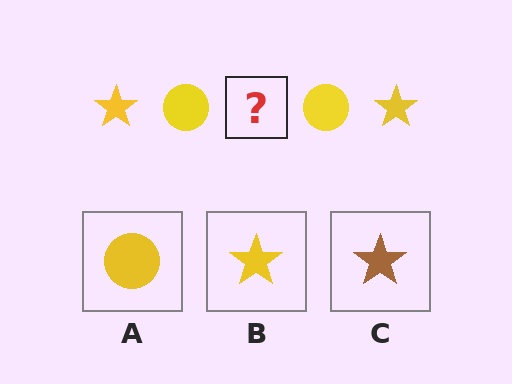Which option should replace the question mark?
Option B.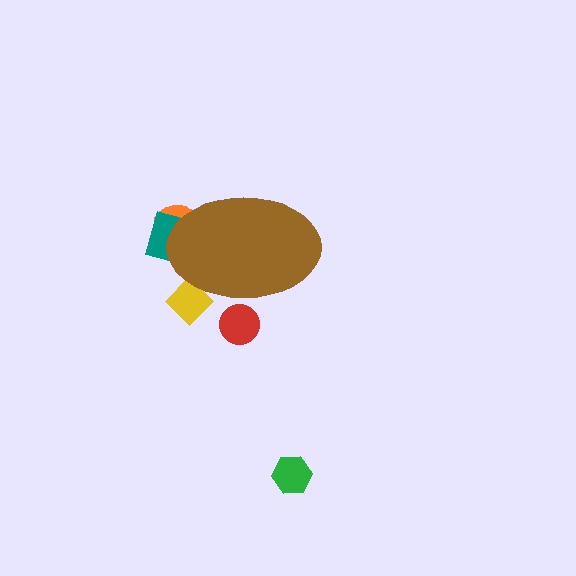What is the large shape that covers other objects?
A brown ellipse.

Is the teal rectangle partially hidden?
Yes, the teal rectangle is partially hidden behind the brown ellipse.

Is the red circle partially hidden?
Yes, the red circle is partially hidden behind the brown ellipse.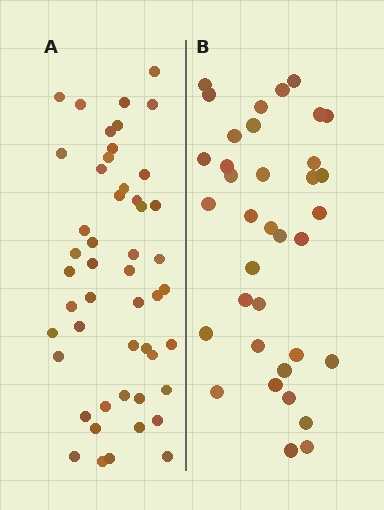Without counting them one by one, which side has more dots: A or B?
Region A (the left region) has more dots.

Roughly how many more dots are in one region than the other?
Region A has approximately 15 more dots than region B.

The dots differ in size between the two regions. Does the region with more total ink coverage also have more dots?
No. Region B has more total ink coverage because its dots are larger, but region A actually contains more individual dots. Total area can be misleading — the number of items is what matters here.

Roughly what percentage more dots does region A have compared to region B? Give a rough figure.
About 35% more.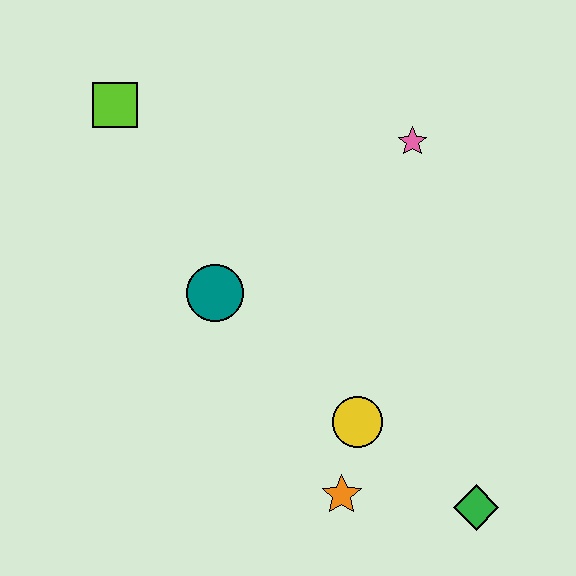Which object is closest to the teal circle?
The yellow circle is closest to the teal circle.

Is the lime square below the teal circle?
No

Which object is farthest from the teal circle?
The green diamond is farthest from the teal circle.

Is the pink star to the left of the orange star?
No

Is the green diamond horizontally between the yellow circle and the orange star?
No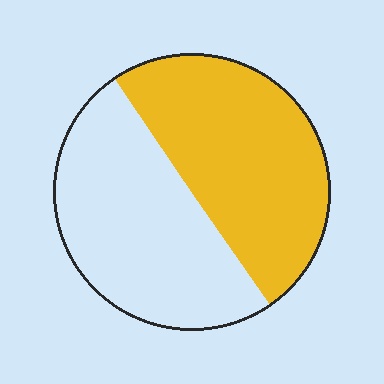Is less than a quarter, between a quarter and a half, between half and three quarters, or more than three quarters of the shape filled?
Between half and three quarters.